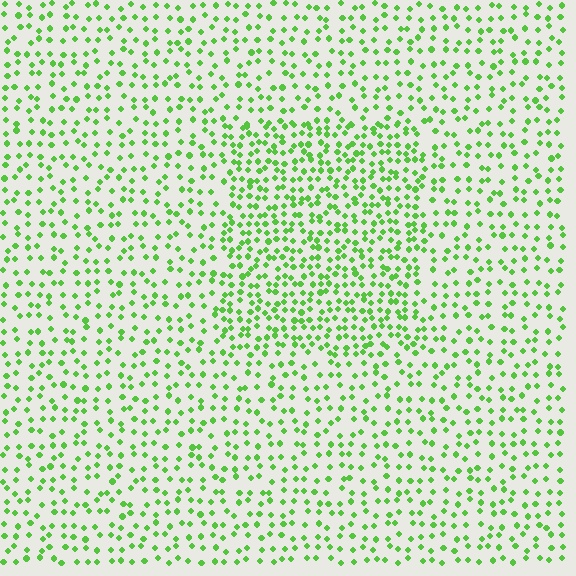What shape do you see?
I see a rectangle.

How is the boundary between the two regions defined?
The boundary is defined by a change in element density (approximately 1.7x ratio). All elements are the same color, size, and shape.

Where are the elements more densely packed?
The elements are more densely packed inside the rectangle boundary.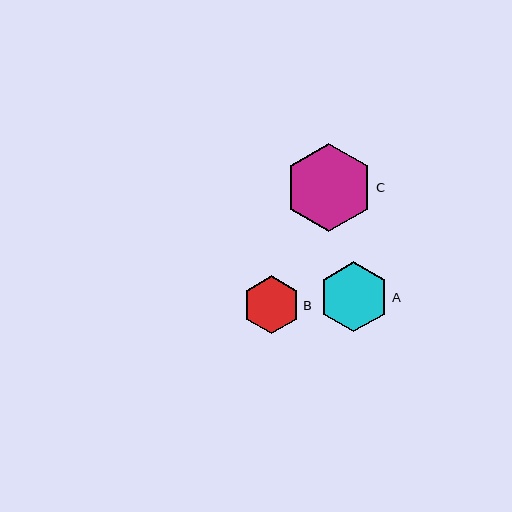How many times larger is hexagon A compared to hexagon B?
Hexagon A is approximately 1.2 times the size of hexagon B.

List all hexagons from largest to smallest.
From largest to smallest: C, A, B.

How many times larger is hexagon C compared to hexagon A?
Hexagon C is approximately 1.3 times the size of hexagon A.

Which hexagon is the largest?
Hexagon C is the largest with a size of approximately 88 pixels.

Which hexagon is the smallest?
Hexagon B is the smallest with a size of approximately 57 pixels.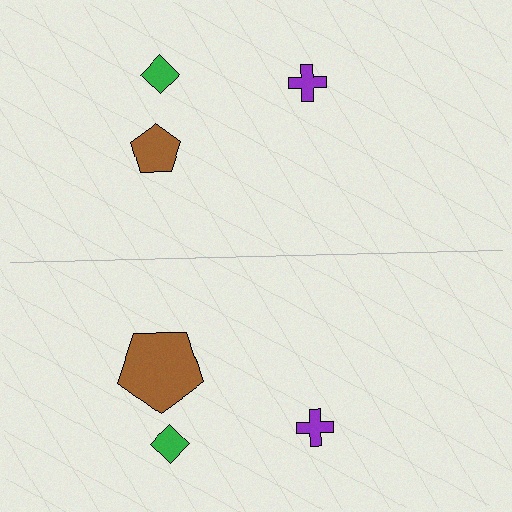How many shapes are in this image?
There are 6 shapes in this image.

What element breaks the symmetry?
The brown pentagon on the bottom side has a different size than its mirror counterpart.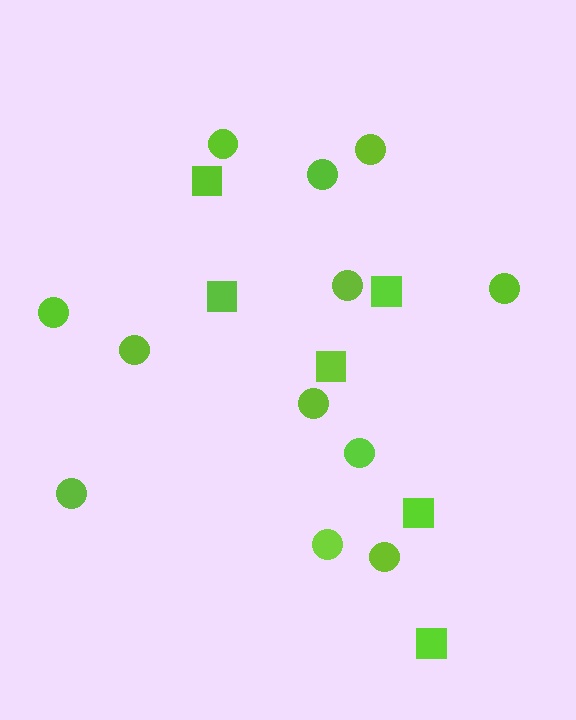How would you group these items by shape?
There are 2 groups: one group of squares (6) and one group of circles (12).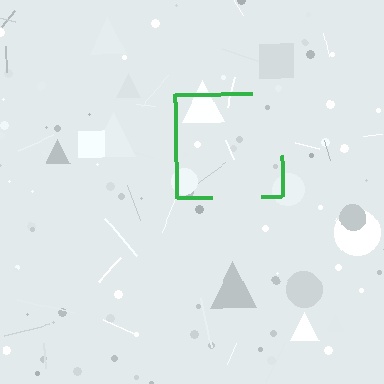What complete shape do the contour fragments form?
The contour fragments form a square.